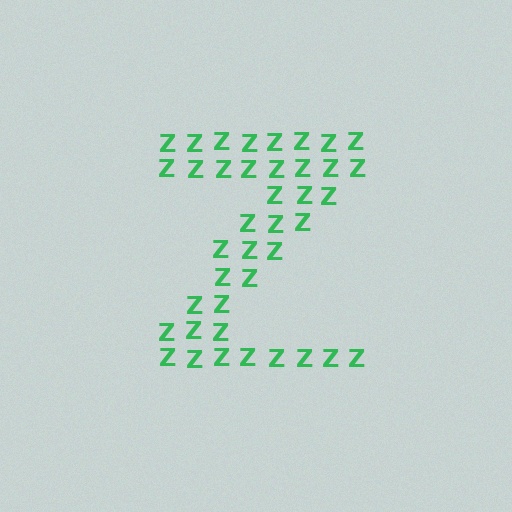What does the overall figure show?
The overall figure shows the letter Z.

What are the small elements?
The small elements are letter Z's.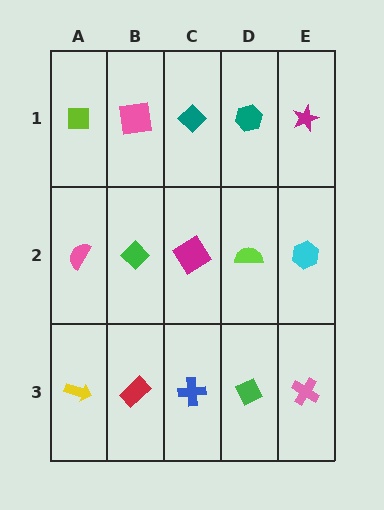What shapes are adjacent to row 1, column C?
A magenta diamond (row 2, column C), a pink square (row 1, column B), a teal hexagon (row 1, column D).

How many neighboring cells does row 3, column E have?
2.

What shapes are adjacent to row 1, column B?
A green diamond (row 2, column B), a lime square (row 1, column A), a teal diamond (row 1, column C).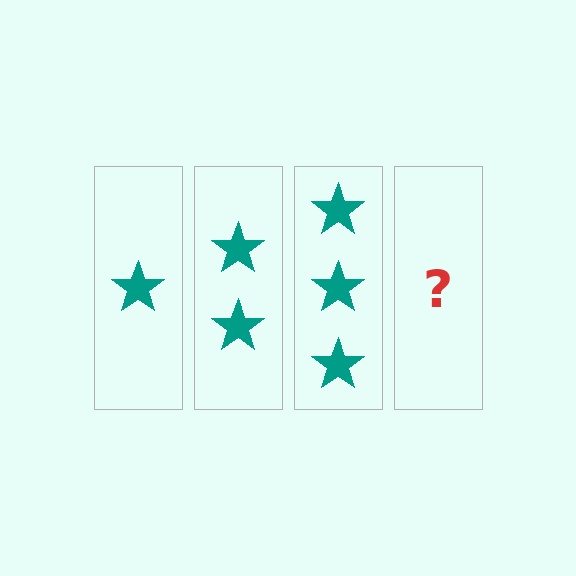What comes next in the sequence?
The next element should be 4 stars.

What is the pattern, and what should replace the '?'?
The pattern is that each step adds one more star. The '?' should be 4 stars.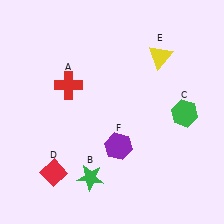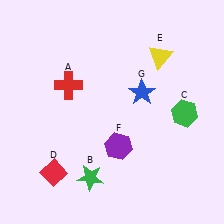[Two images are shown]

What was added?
A blue star (G) was added in Image 2.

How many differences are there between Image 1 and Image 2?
There is 1 difference between the two images.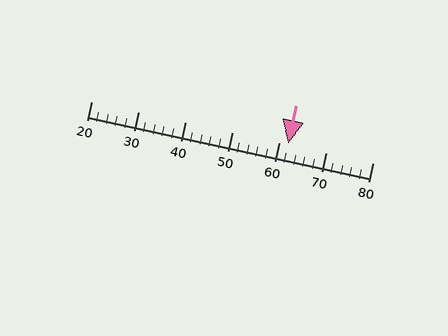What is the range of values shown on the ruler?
The ruler shows values from 20 to 80.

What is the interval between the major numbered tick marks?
The major tick marks are spaced 10 units apart.